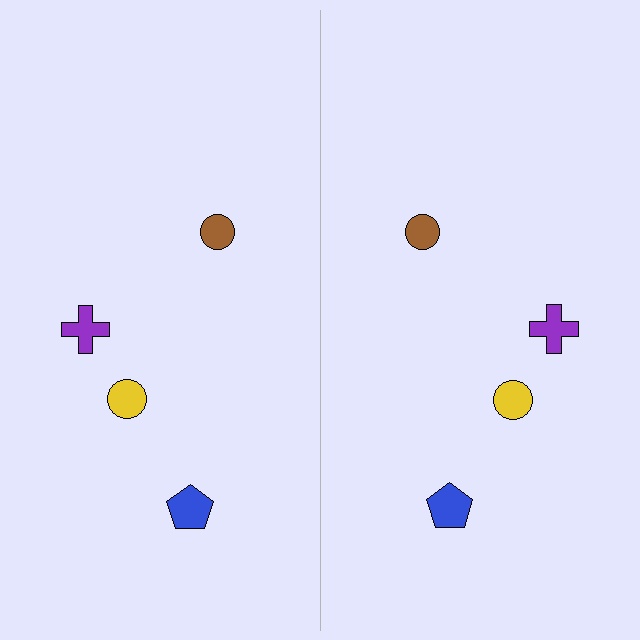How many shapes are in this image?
There are 8 shapes in this image.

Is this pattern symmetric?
Yes, this pattern has bilateral (reflection) symmetry.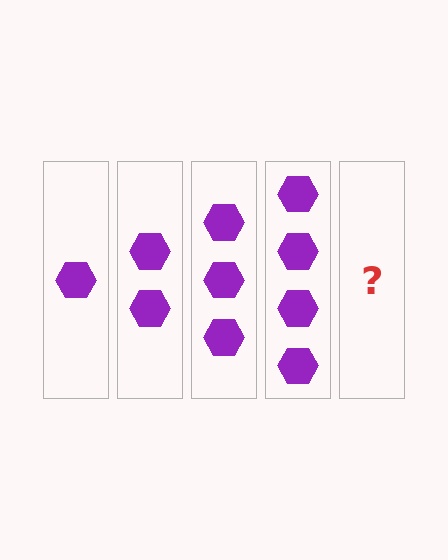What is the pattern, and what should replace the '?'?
The pattern is that each step adds one more hexagon. The '?' should be 5 hexagons.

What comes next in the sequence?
The next element should be 5 hexagons.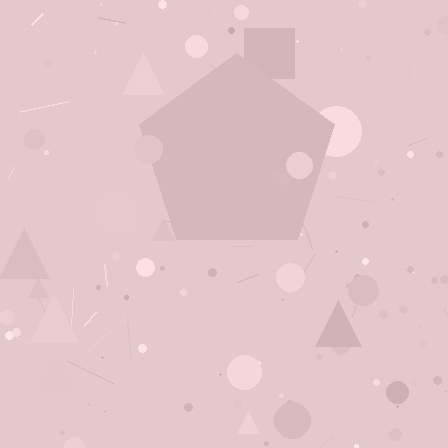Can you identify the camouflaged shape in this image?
The camouflaged shape is a pentagon.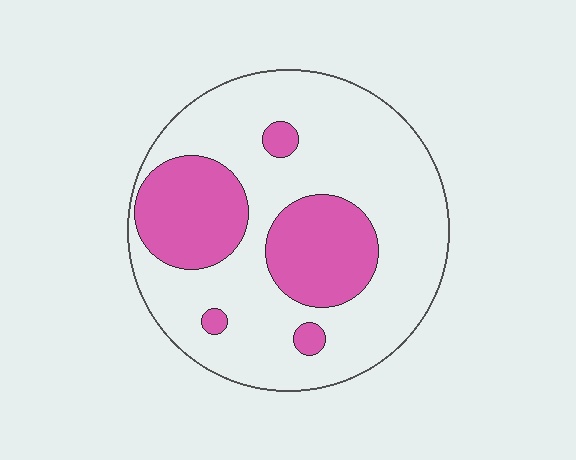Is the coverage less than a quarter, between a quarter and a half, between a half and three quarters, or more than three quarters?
Between a quarter and a half.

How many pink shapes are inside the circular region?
5.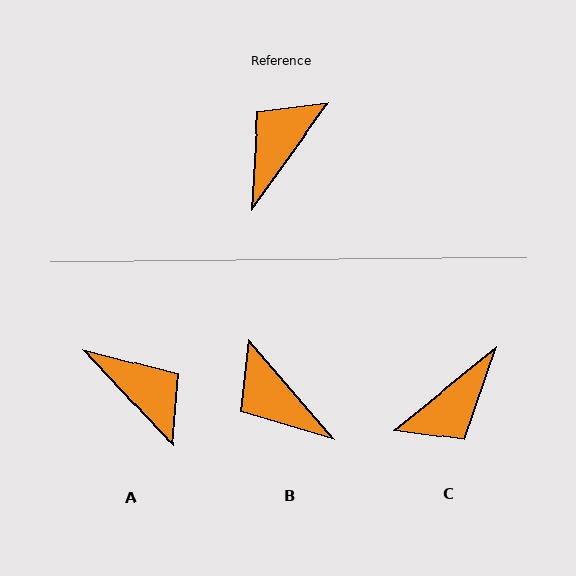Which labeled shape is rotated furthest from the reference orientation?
C, about 165 degrees away.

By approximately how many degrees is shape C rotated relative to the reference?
Approximately 165 degrees counter-clockwise.